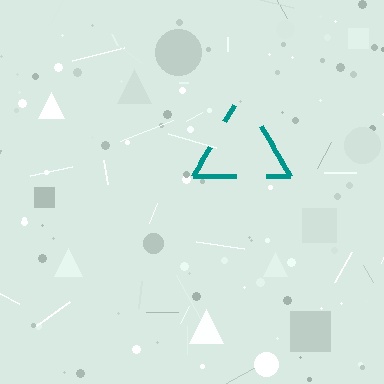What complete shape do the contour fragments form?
The contour fragments form a triangle.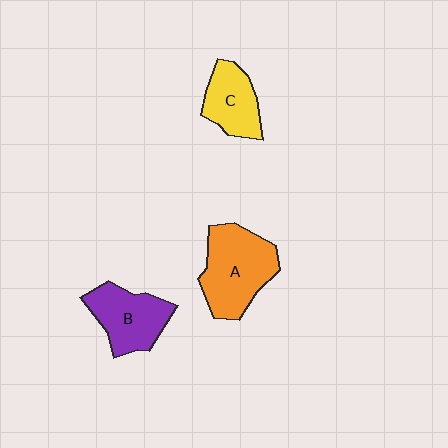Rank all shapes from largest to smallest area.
From largest to smallest: A (orange), B (purple), C (yellow).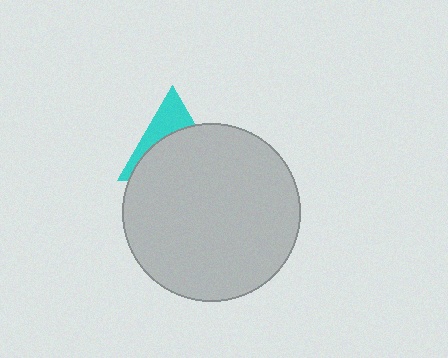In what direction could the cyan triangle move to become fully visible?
The cyan triangle could move up. That would shift it out from behind the light gray circle entirely.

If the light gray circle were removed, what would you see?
You would see the complete cyan triangle.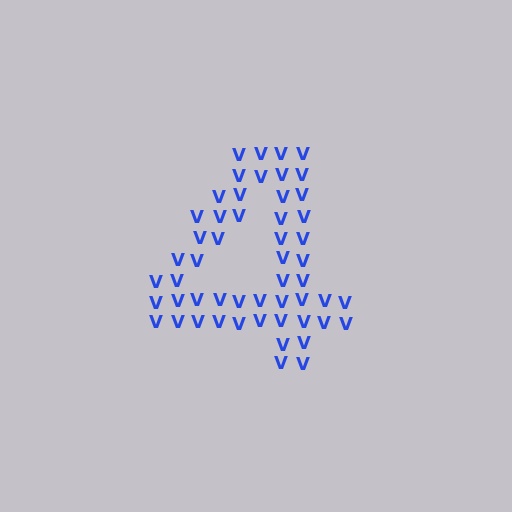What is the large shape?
The large shape is the digit 4.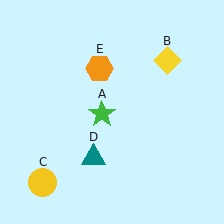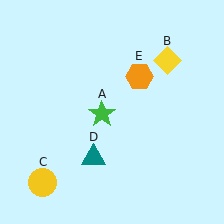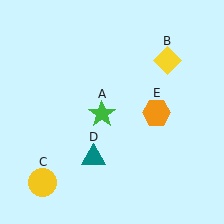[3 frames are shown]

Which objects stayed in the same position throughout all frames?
Green star (object A) and yellow diamond (object B) and yellow circle (object C) and teal triangle (object D) remained stationary.